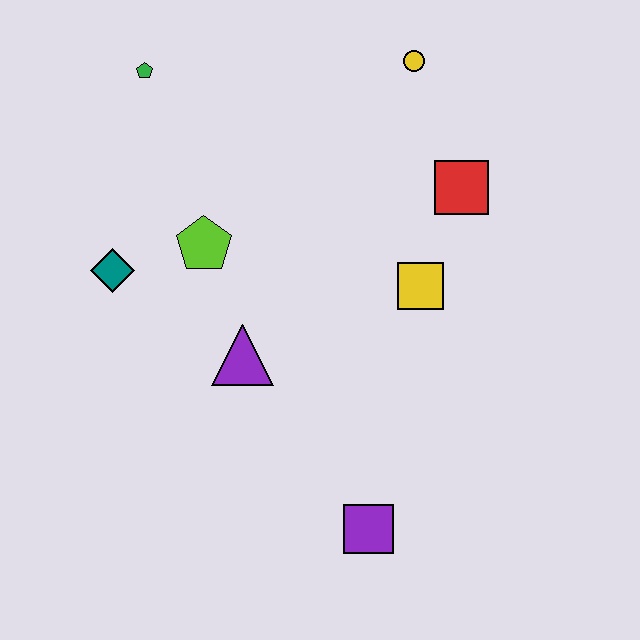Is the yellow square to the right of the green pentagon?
Yes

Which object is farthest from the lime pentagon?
The purple square is farthest from the lime pentagon.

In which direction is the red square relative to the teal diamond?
The red square is to the right of the teal diamond.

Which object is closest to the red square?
The yellow square is closest to the red square.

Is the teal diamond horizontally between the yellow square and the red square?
No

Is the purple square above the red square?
No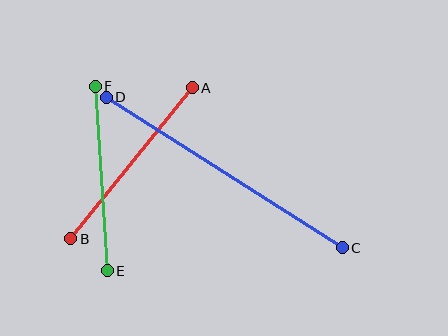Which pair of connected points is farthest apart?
Points C and D are farthest apart.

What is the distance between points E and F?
The distance is approximately 185 pixels.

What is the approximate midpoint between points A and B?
The midpoint is at approximately (132, 163) pixels.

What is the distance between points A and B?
The distance is approximately 194 pixels.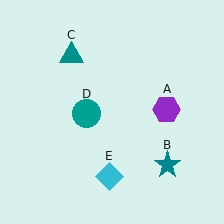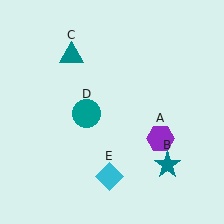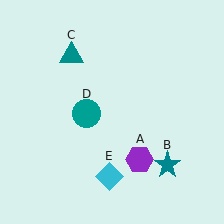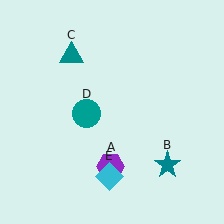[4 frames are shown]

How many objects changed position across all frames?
1 object changed position: purple hexagon (object A).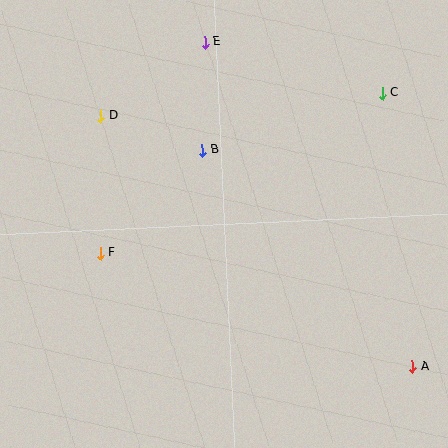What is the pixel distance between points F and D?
The distance between F and D is 137 pixels.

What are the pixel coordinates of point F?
Point F is at (100, 253).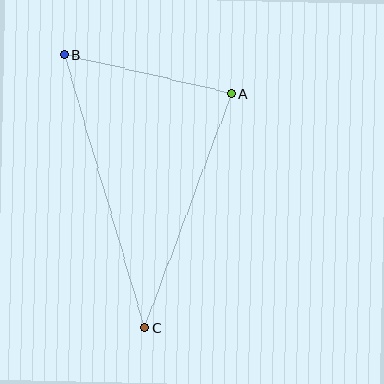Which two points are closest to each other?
Points A and B are closest to each other.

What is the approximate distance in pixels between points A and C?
The distance between A and C is approximately 250 pixels.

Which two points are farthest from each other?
Points B and C are farthest from each other.